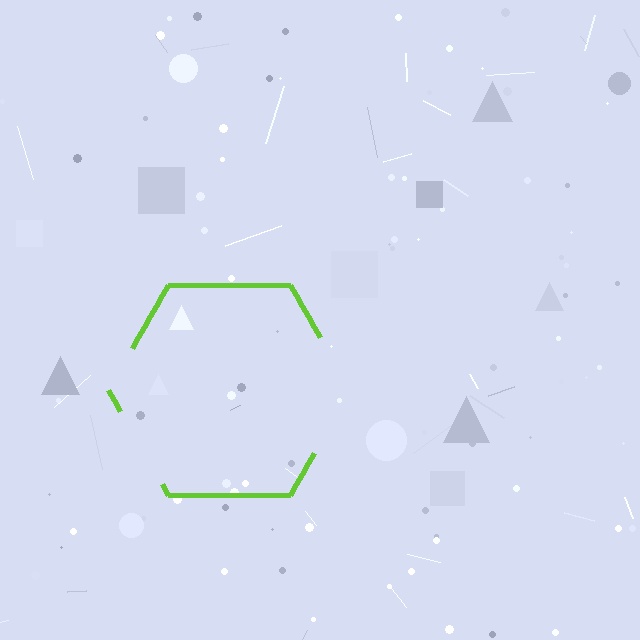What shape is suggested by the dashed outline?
The dashed outline suggests a hexagon.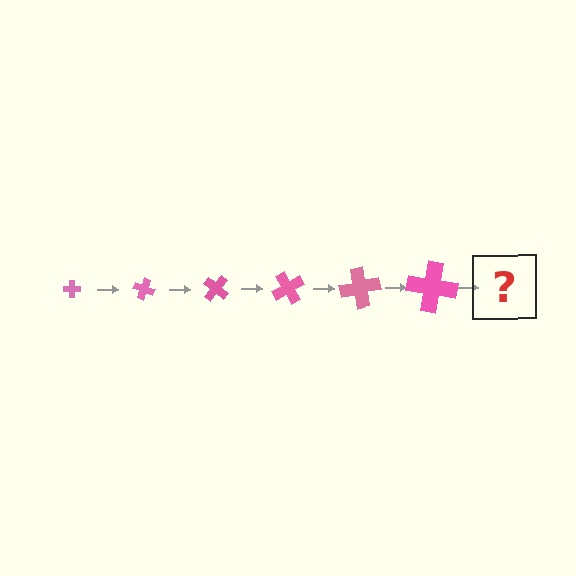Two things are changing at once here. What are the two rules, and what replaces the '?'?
The two rules are that the cross grows larger each step and it rotates 20 degrees each step. The '?' should be a cross, larger than the previous one and rotated 120 degrees from the start.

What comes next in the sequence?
The next element should be a cross, larger than the previous one and rotated 120 degrees from the start.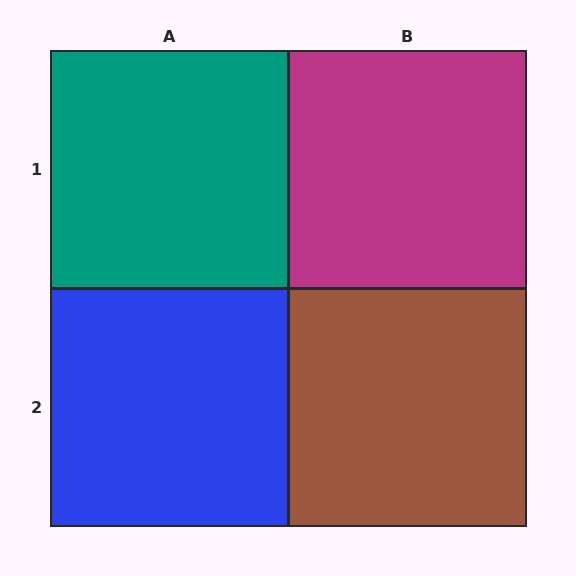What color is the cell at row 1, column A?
Teal.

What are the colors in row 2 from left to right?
Blue, brown.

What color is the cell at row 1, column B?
Magenta.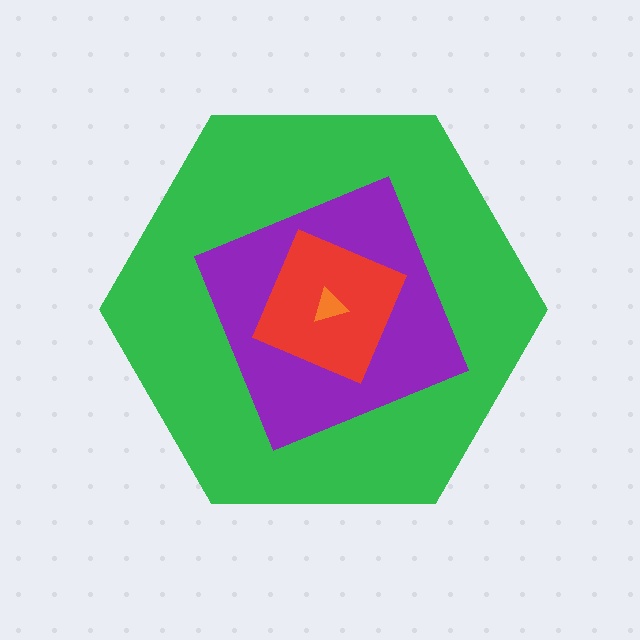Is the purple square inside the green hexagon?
Yes.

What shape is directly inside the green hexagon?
The purple square.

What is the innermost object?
The orange triangle.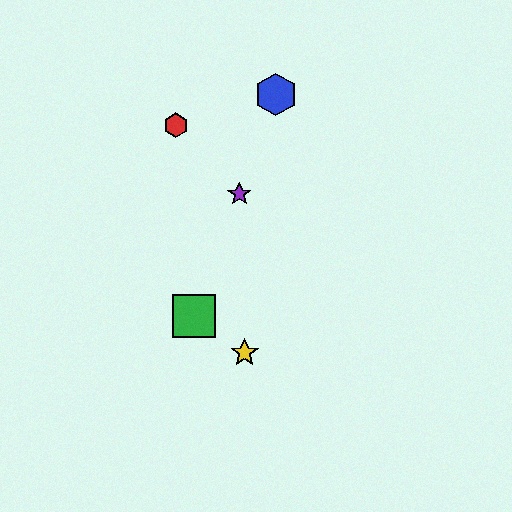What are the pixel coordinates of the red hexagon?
The red hexagon is at (176, 125).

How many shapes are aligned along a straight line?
3 shapes (the blue hexagon, the green square, the purple star) are aligned along a straight line.